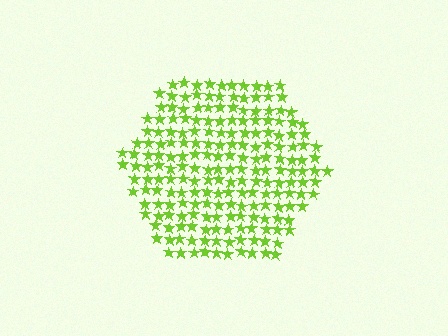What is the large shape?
The large shape is a hexagon.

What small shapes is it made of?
It is made of small stars.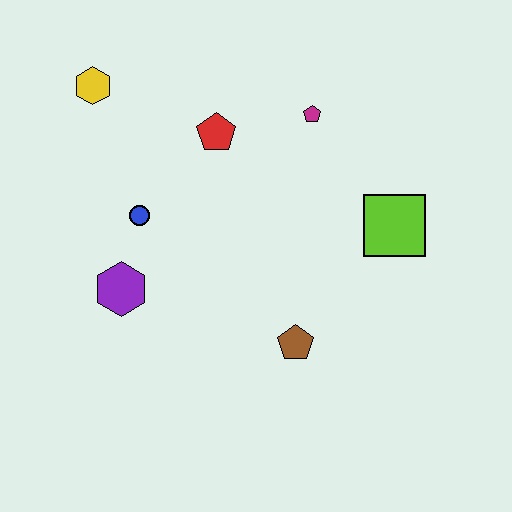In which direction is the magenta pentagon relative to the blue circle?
The magenta pentagon is to the right of the blue circle.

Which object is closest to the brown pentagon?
The lime square is closest to the brown pentagon.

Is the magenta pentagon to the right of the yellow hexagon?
Yes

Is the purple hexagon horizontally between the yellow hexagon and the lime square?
Yes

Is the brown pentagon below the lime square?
Yes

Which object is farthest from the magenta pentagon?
The purple hexagon is farthest from the magenta pentagon.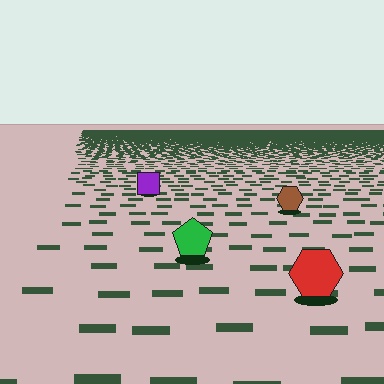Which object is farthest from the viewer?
The purple square is farthest from the viewer. It appears smaller and the ground texture around it is denser.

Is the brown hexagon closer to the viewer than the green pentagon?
No. The green pentagon is closer — you can tell from the texture gradient: the ground texture is coarser near it.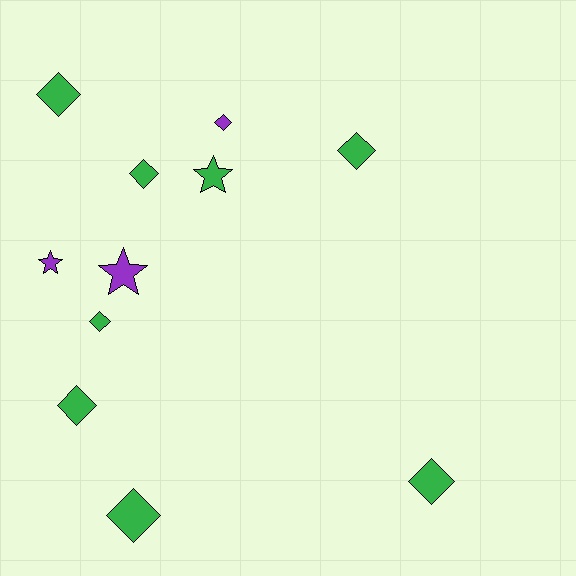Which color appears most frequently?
Green, with 8 objects.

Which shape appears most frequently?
Diamond, with 8 objects.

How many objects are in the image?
There are 11 objects.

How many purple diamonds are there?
There is 1 purple diamond.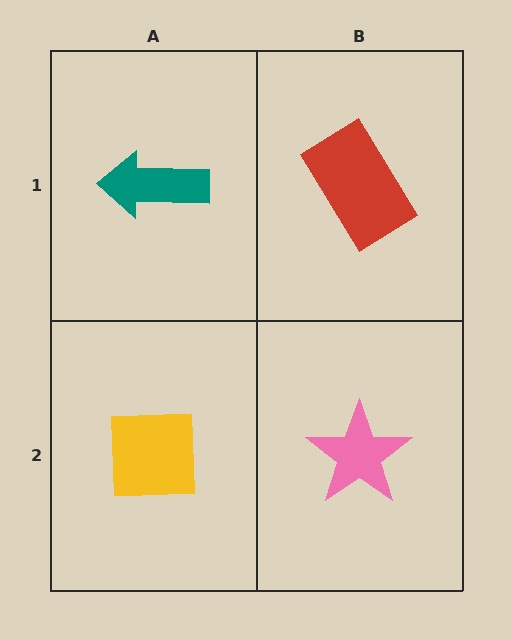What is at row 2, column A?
A yellow square.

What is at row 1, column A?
A teal arrow.